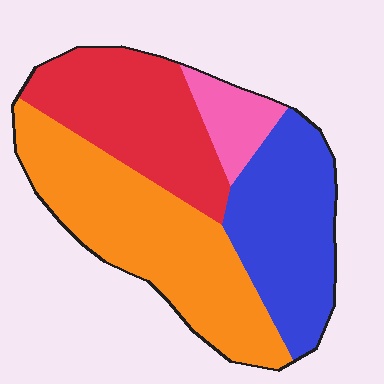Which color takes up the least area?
Pink, at roughly 10%.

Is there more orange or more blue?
Orange.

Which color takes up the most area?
Orange, at roughly 40%.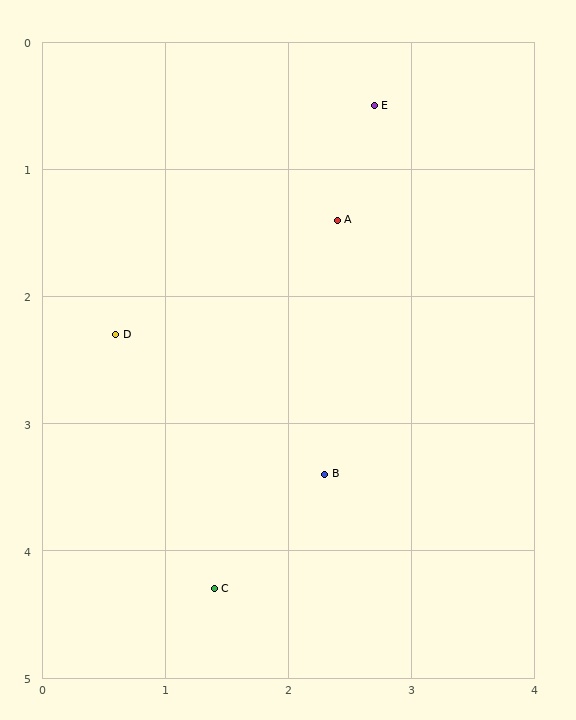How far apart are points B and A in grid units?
Points B and A are about 2.0 grid units apart.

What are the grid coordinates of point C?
Point C is at approximately (1.4, 4.3).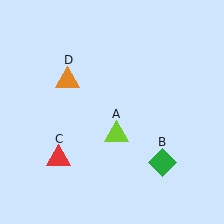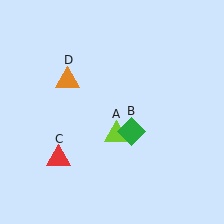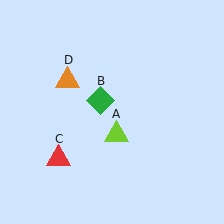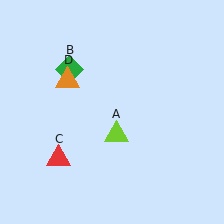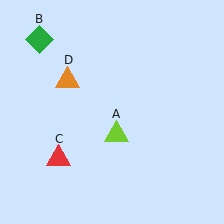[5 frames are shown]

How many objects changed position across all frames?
1 object changed position: green diamond (object B).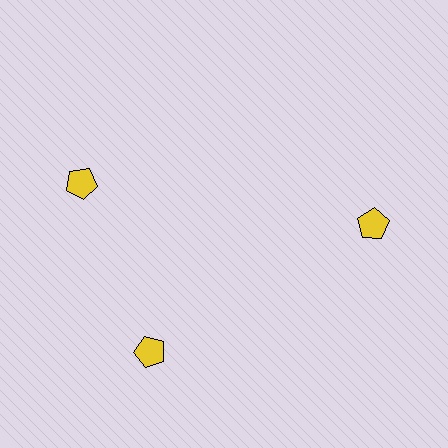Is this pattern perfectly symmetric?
No. The 3 yellow pentagons are arranged in a ring, but one element near the 11 o'clock position is rotated out of alignment along the ring, breaking the 3-fold rotational symmetry.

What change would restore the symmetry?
The symmetry would be restored by rotating it back into even spacing with its neighbors so that all 3 pentagons sit at equal angles and equal distance from the center.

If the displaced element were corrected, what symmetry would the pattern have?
It would have 3-fold rotational symmetry — the pattern would map onto itself every 120 degrees.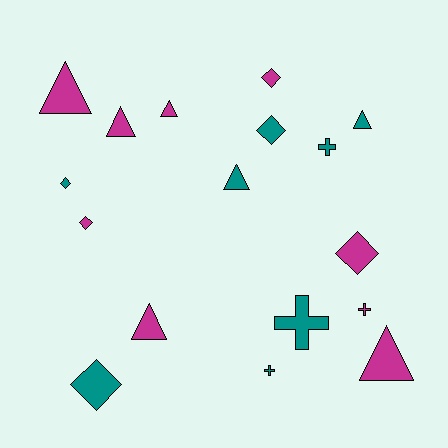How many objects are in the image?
There are 17 objects.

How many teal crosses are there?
There are 3 teal crosses.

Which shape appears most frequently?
Triangle, with 7 objects.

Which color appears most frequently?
Magenta, with 9 objects.